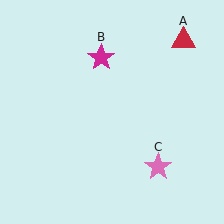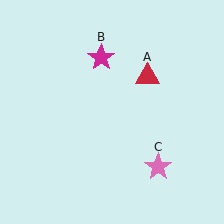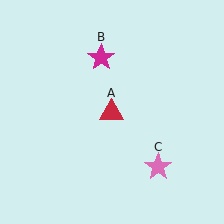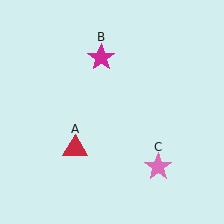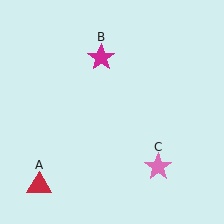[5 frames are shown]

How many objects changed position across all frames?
1 object changed position: red triangle (object A).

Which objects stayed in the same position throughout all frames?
Magenta star (object B) and pink star (object C) remained stationary.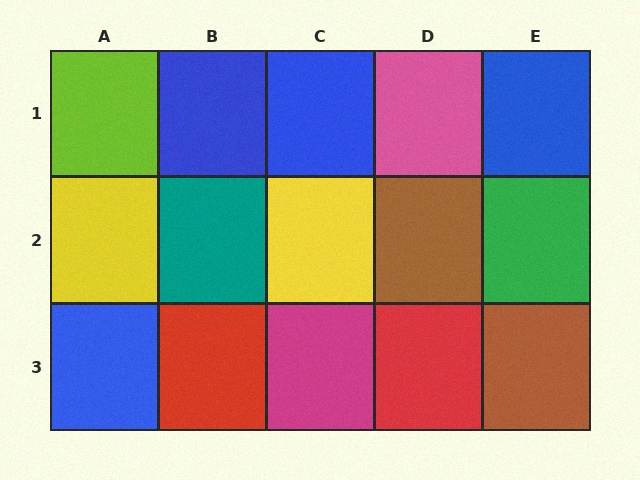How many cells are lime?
1 cell is lime.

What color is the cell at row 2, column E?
Green.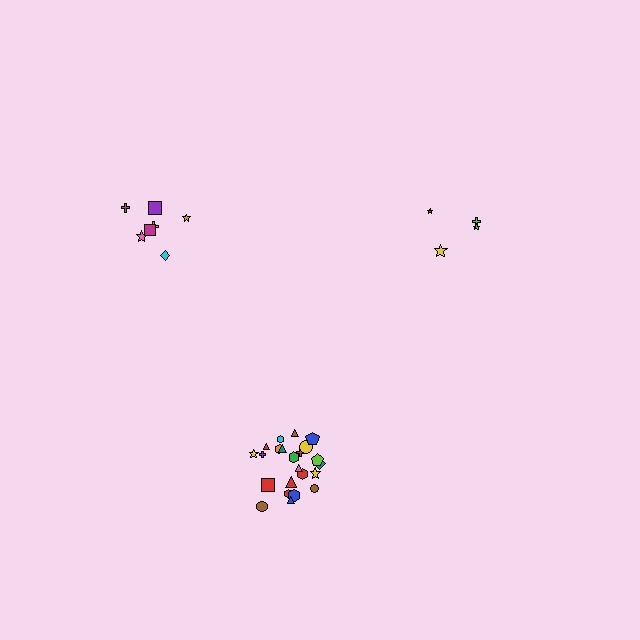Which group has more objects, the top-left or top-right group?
The top-left group.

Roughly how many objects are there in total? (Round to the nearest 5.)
Roughly 35 objects in total.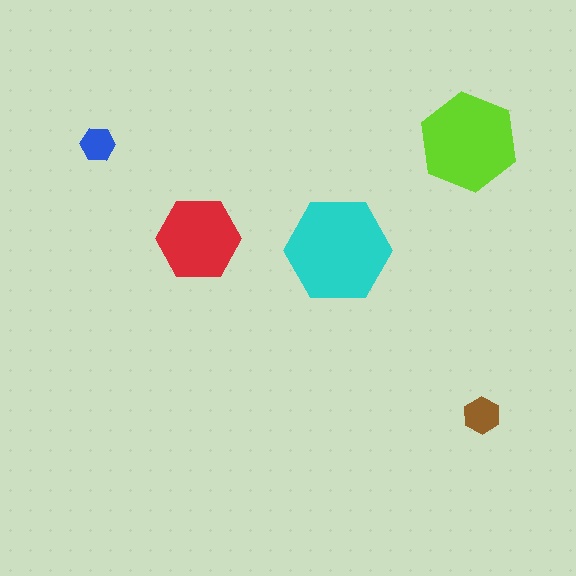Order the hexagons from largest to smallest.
the cyan one, the lime one, the red one, the brown one, the blue one.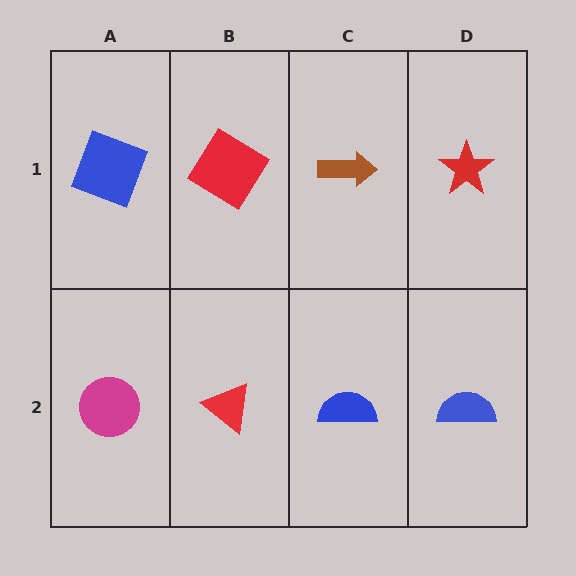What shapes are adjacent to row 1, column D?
A blue semicircle (row 2, column D), a brown arrow (row 1, column C).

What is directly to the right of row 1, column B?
A brown arrow.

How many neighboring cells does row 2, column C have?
3.